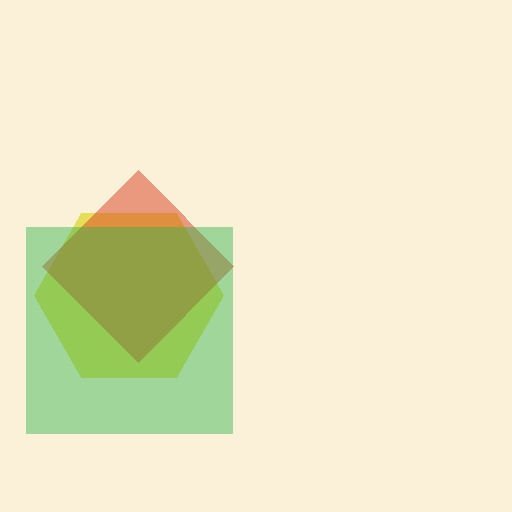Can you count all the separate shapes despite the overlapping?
Yes, there are 3 separate shapes.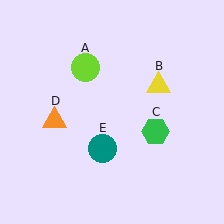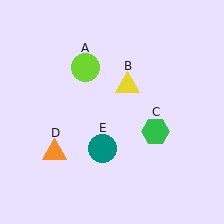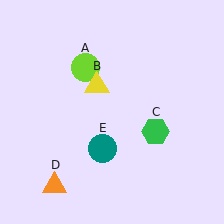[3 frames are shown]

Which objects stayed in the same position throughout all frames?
Lime circle (object A) and green hexagon (object C) and teal circle (object E) remained stationary.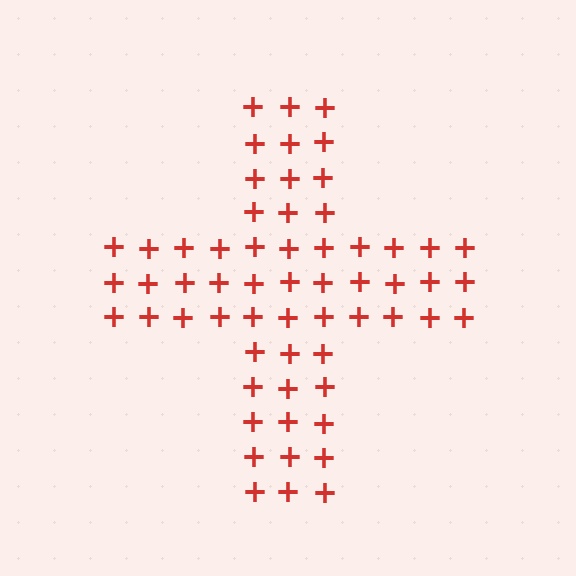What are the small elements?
The small elements are plus signs.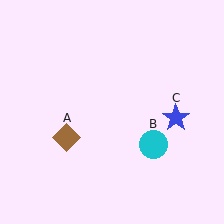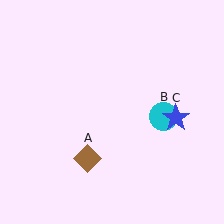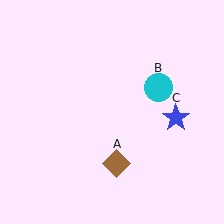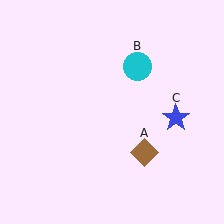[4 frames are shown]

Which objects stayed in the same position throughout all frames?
Blue star (object C) remained stationary.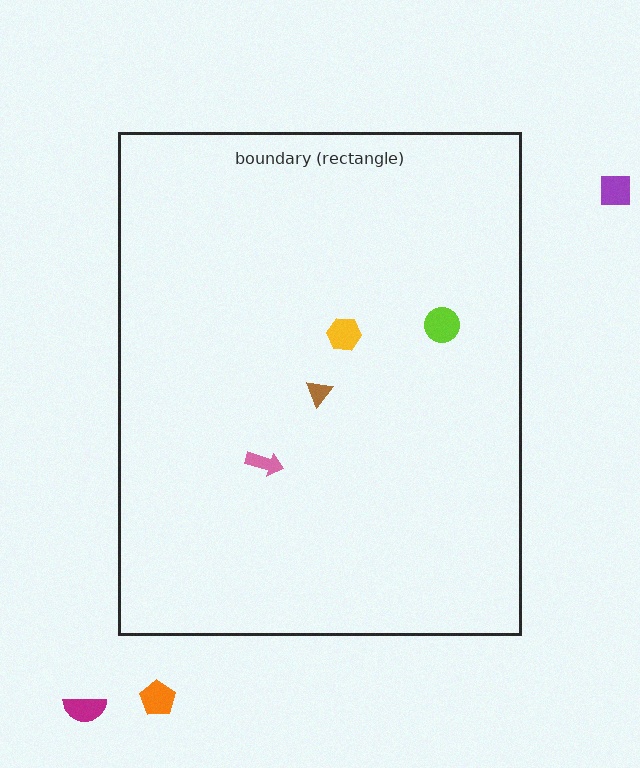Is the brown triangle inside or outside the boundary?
Inside.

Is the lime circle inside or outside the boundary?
Inside.